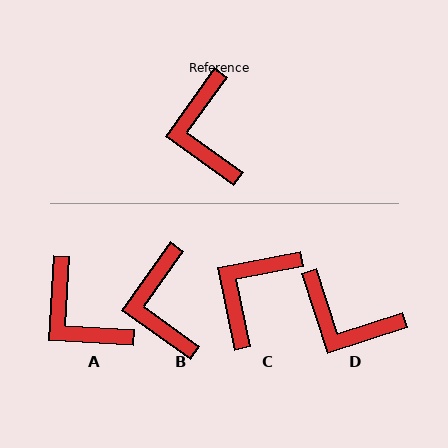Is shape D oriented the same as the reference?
No, it is off by about 53 degrees.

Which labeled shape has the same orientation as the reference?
B.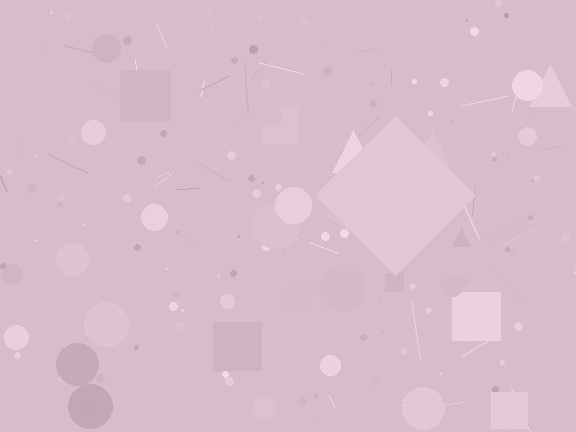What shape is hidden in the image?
A diamond is hidden in the image.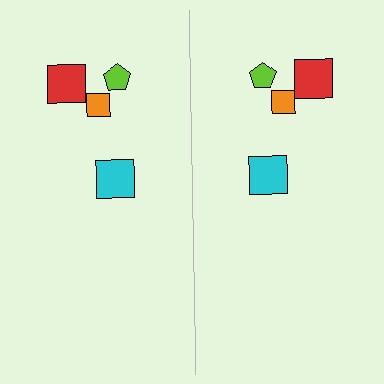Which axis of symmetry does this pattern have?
The pattern has a vertical axis of symmetry running through the center of the image.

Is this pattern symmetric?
Yes, this pattern has bilateral (reflection) symmetry.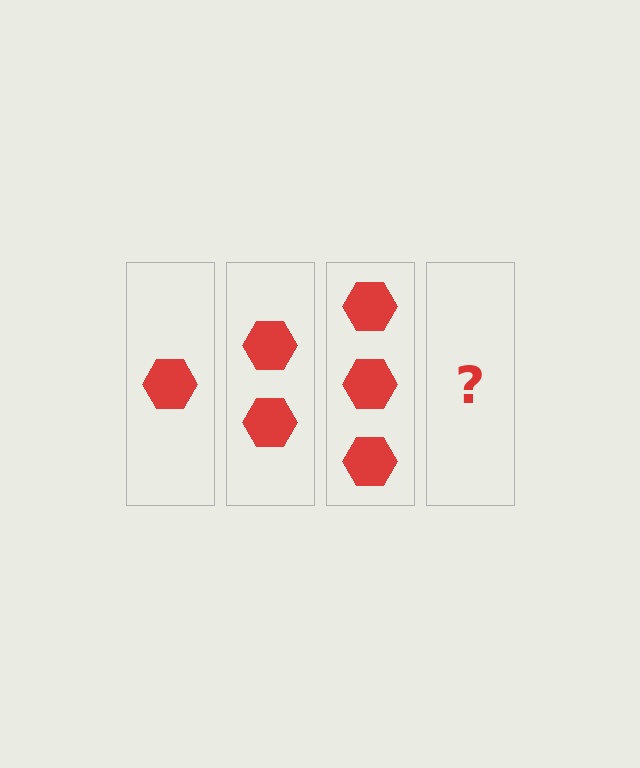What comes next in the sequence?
The next element should be 4 hexagons.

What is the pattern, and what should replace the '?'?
The pattern is that each step adds one more hexagon. The '?' should be 4 hexagons.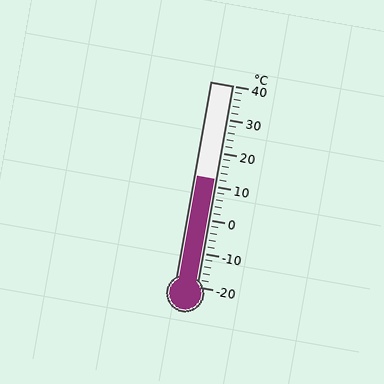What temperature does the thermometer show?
The thermometer shows approximately 12°C.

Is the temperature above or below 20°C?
The temperature is below 20°C.